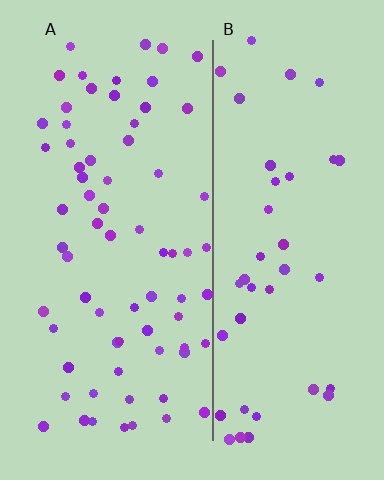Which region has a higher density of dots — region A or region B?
A (the left).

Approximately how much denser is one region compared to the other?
Approximately 1.7× — region A over region B.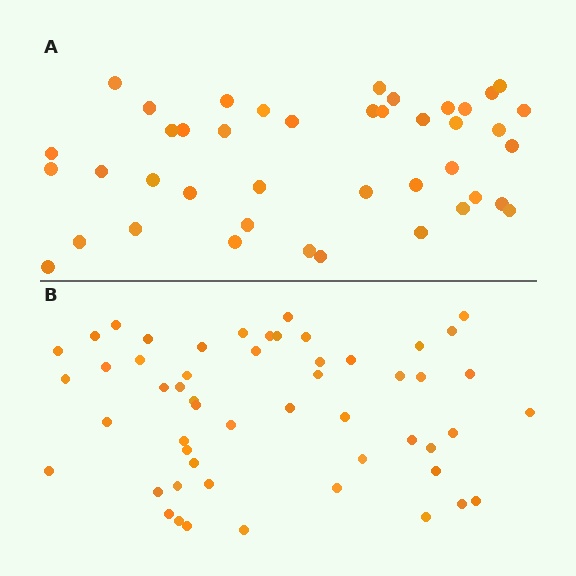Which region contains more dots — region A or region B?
Region B (the bottom region) has more dots.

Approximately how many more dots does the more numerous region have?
Region B has roughly 12 or so more dots than region A.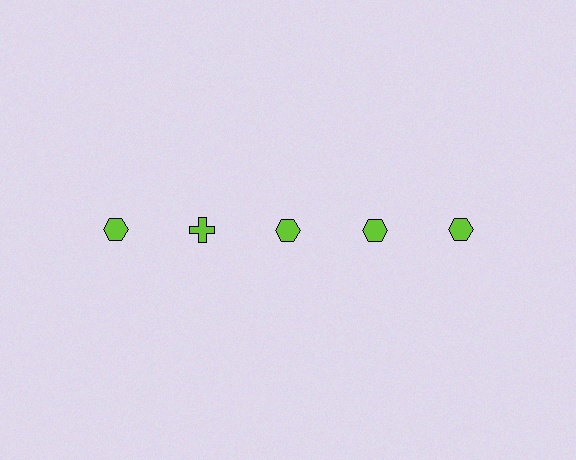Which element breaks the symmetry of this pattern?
The lime cross in the top row, second from left column breaks the symmetry. All other shapes are lime hexagons.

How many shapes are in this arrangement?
There are 5 shapes arranged in a grid pattern.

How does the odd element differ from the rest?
It has a different shape: cross instead of hexagon.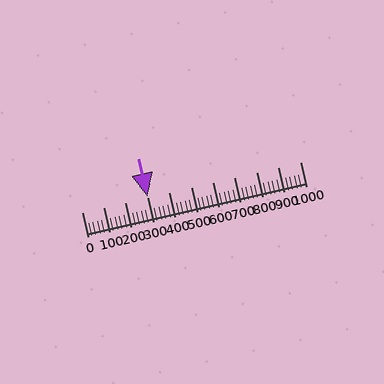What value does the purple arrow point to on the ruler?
The purple arrow points to approximately 300.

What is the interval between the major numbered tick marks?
The major tick marks are spaced 100 units apart.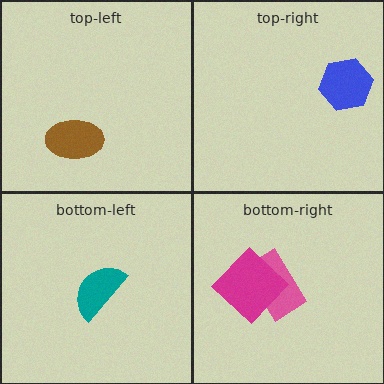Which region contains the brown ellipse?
The top-left region.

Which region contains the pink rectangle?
The bottom-right region.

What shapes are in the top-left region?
The brown ellipse.